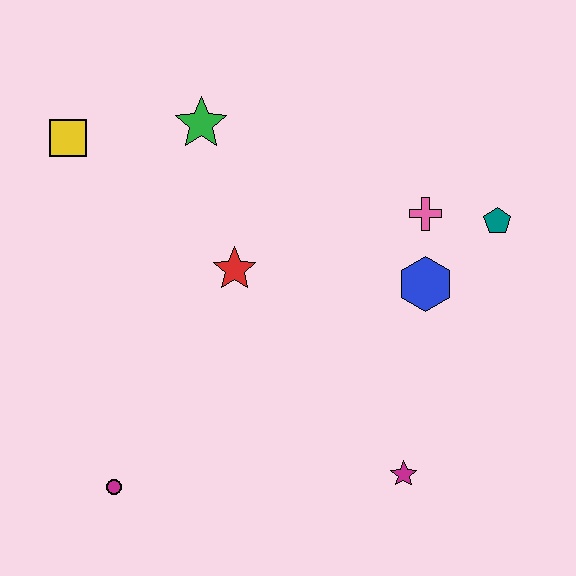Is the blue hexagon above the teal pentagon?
No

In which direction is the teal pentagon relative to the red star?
The teal pentagon is to the right of the red star.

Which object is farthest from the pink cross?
The magenta circle is farthest from the pink cross.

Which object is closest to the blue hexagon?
The pink cross is closest to the blue hexagon.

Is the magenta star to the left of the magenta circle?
No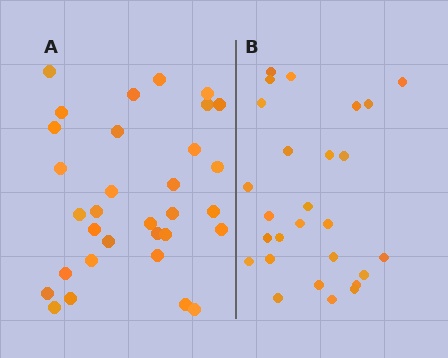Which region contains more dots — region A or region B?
Region A (the left region) has more dots.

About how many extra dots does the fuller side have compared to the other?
Region A has about 5 more dots than region B.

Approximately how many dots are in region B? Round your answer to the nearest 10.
About 30 dots. (The exact count is 27, which rounds to 30.)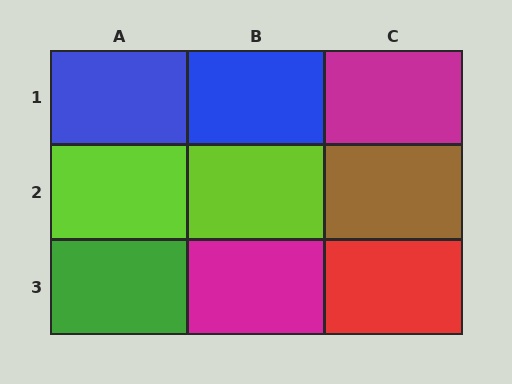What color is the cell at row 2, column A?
Lime.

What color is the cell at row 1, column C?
Magenta.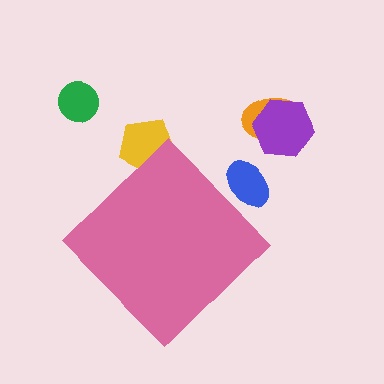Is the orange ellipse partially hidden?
No, the orange ellipse is fully visible.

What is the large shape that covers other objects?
A pink diamond.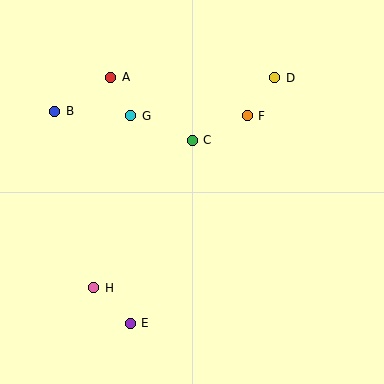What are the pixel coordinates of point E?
Point E is at (130, 323).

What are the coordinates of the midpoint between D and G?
The midpoint between D and G is at (203, 97).